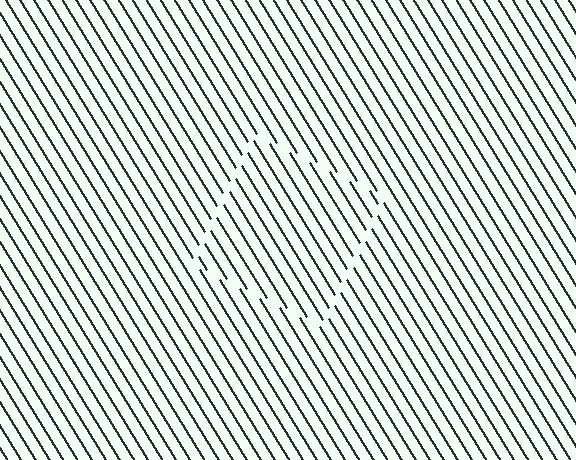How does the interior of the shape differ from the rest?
The interior of the shape contains the same grating, shifted by half a period — the contour is defined by the phase discontinuity where line-ends from the inner and outer gratings abut.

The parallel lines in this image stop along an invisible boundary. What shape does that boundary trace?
An illusory square. The interior of the shape contains the same grating, shifted by half a period — the contour is defined by the phase discontinuity where line-ends from the inner and outer gratings abut.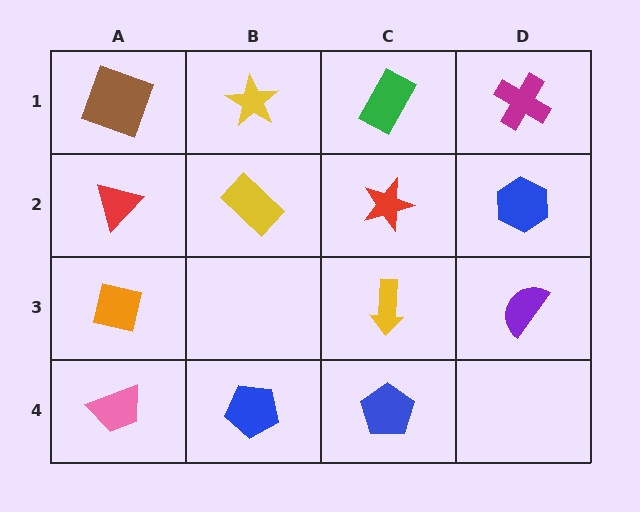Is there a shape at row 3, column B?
No, that cell is empty.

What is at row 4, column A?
A pink trapezoid.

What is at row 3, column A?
An orange square.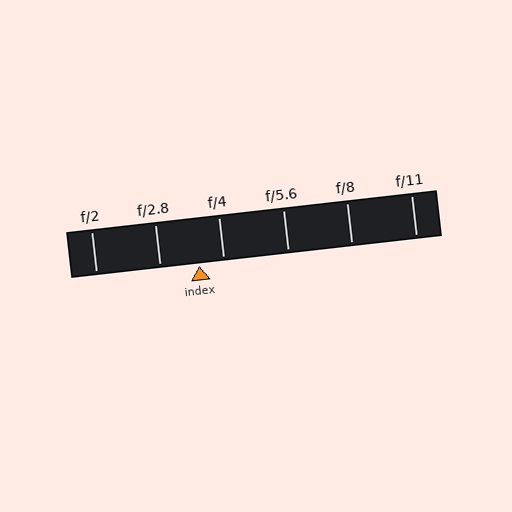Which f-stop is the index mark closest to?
The index mark is closest to f/4.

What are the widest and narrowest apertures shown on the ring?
The widest aperture shown is f/2 and the narrowest is f/11.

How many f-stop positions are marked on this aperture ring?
There are 6 f-stop positions marked.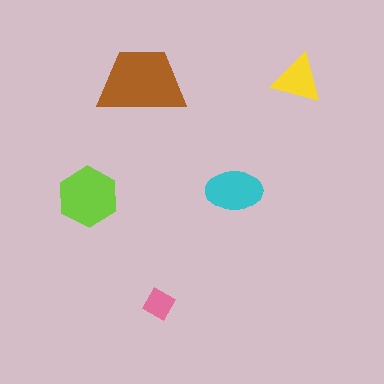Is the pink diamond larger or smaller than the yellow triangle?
Smaller.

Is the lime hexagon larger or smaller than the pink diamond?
Larger.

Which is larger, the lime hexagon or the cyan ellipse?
The lime hexagon.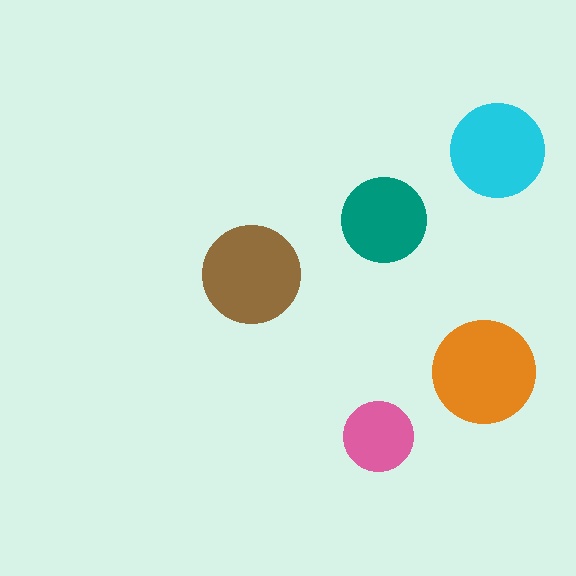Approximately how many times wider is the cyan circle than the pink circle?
About 1.5 times wider.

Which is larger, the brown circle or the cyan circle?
The brown one.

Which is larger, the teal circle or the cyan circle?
The cyan one.